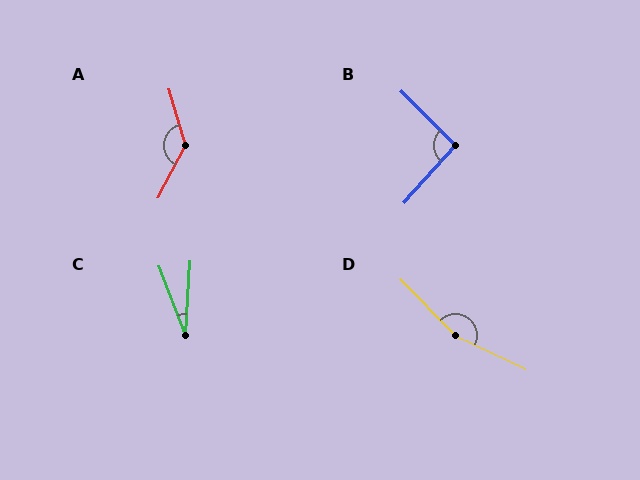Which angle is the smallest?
C, at approximately 24 degrees.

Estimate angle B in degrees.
Approximately 93 degrees.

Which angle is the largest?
D, at approximately 161 degrees.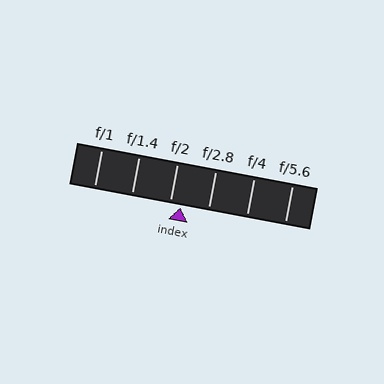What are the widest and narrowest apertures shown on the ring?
The widest aperture shown is f/1 and the narrowest is f/5.6.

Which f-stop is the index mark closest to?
The index mark is closest to f/2.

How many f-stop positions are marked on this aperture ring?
There are 6 f-stop positions marked.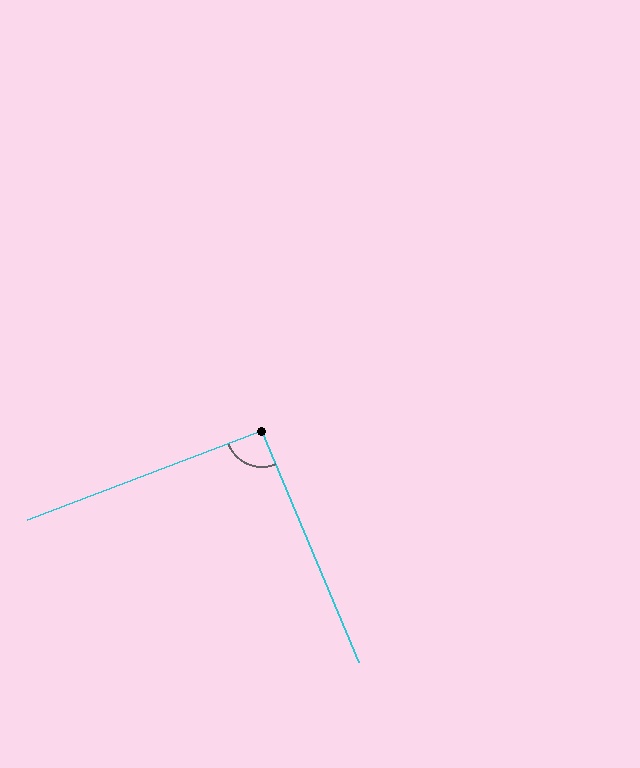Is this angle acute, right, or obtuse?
It is approximately a right angle.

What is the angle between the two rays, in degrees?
Approximately 92 degrees.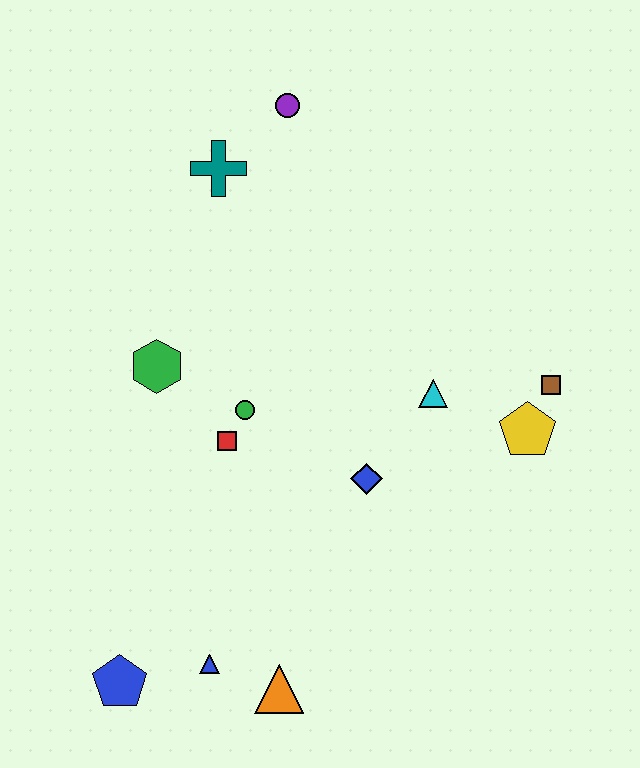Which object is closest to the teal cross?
The purple circle is closest to the teal cross.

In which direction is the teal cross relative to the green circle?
The teal cross is above the green circle.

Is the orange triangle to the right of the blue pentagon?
Yes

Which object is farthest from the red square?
The purple circle is farthest from the red square.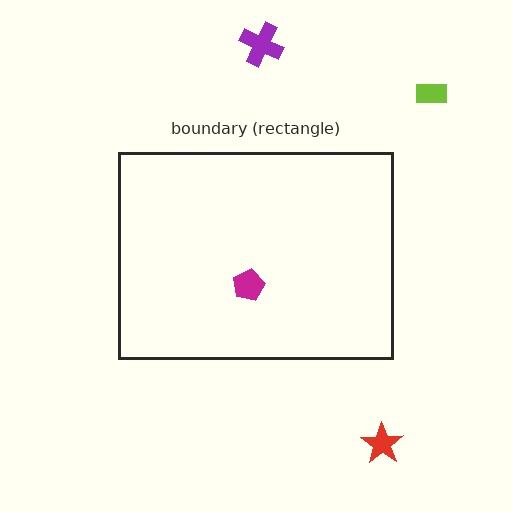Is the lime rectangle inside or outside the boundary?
Outside.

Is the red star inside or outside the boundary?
Outside.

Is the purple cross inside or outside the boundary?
Outside.